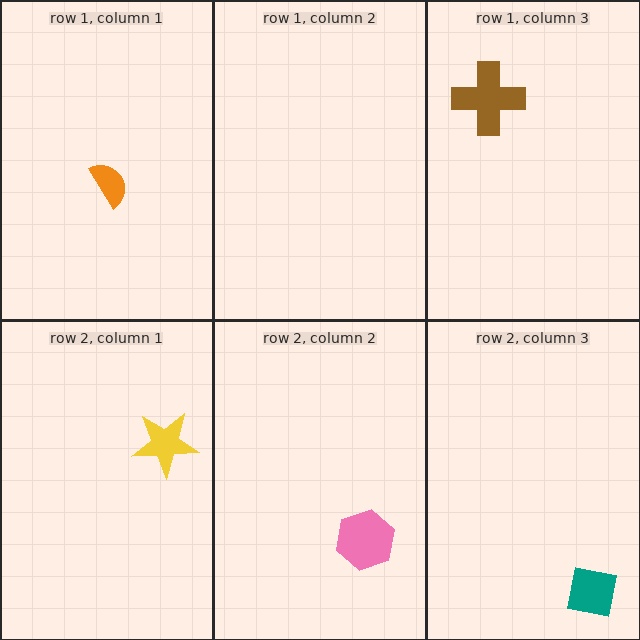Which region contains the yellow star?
The row 2, column 1 region.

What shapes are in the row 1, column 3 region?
The brown cross.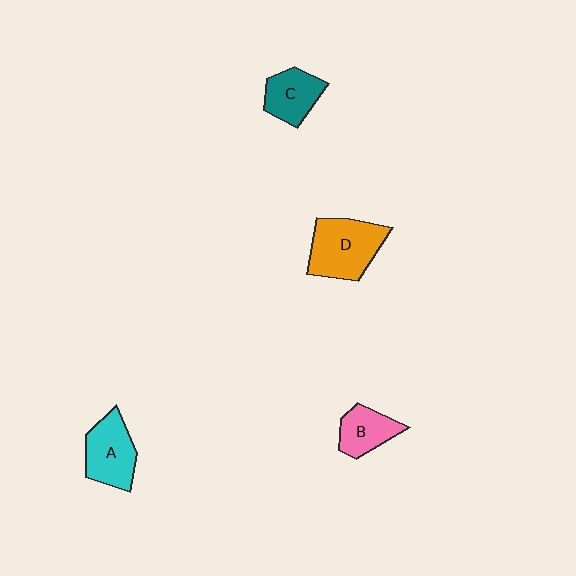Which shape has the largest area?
Shape D (orange).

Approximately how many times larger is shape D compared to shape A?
Approximately 1.2 times.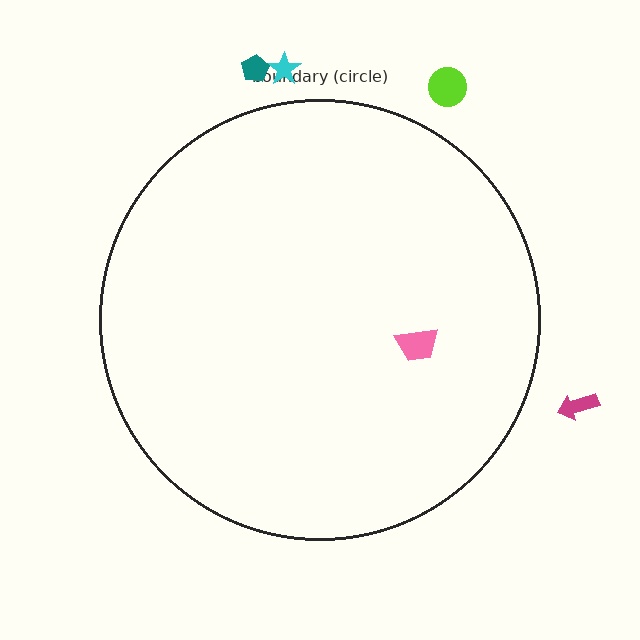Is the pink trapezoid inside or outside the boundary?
Inside.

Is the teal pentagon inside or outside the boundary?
Outside.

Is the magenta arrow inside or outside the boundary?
Outside.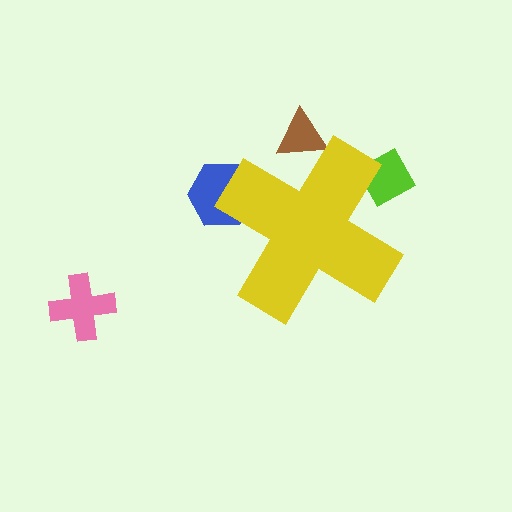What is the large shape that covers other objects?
A yellow cross.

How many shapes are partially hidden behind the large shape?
3 shapes are partially hidden.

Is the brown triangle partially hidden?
Yes, the brown triangle is partially hidden behind the yellow cross.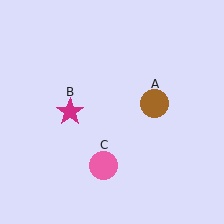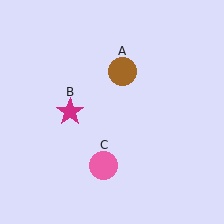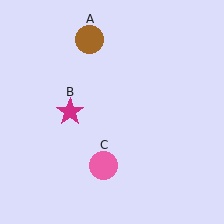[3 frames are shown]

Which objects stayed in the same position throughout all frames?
Magenta star (object B) and pink circle (object C) remained stationary.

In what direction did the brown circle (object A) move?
The brown circle (object A) moved up and to the left.